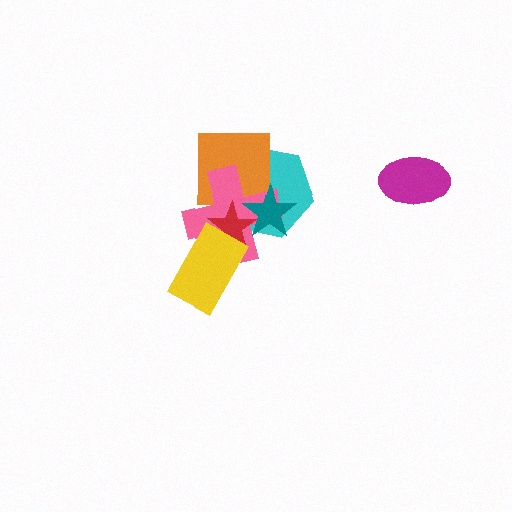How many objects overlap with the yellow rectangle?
2 objects overlap with the yellow rectangle.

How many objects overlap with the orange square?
3 objects overlap with the orange square.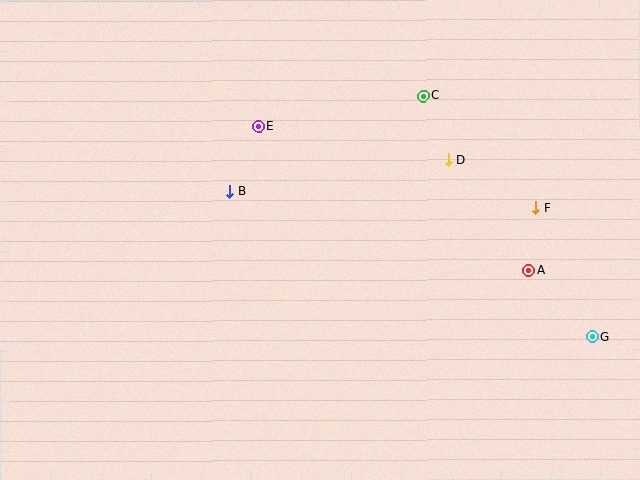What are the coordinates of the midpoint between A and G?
The midpoint between A and G is at (561, 304).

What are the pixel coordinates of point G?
Point G is at (593, 337).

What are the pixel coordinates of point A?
Point A is at (529, 270).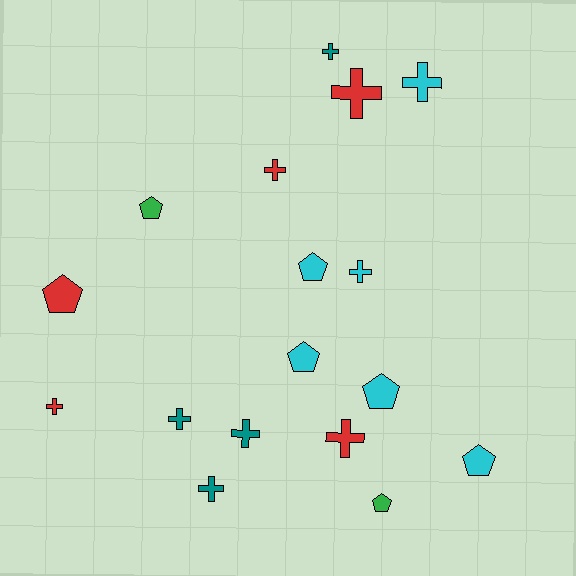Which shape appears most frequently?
Cross, with 10 objects.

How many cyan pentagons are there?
There are 4 cyan pentagons.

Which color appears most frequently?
Cyan, with 6 objects.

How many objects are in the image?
There are 17 objects.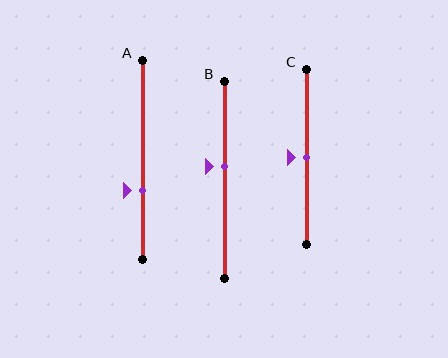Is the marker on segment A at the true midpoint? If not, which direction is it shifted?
No, the marker on segment A is shifted downward by about 15% of the segment length.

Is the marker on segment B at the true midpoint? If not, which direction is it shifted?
No, the marker on segment B is shifted upward by about 7% of the segment length.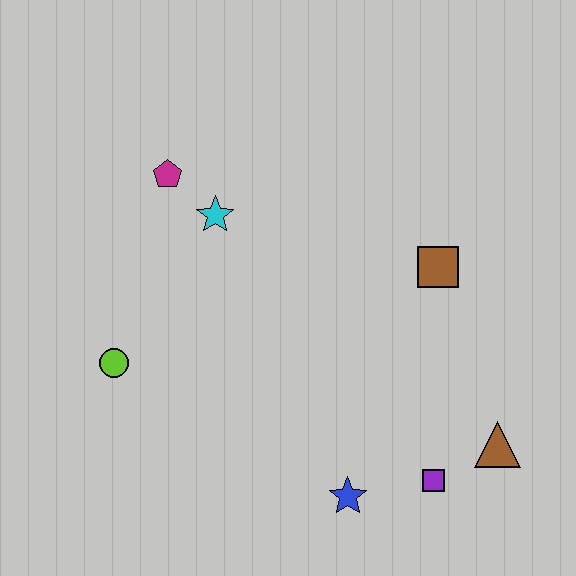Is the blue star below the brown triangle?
Yes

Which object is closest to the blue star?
The purple square is closest to the blue star.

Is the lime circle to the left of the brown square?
Yes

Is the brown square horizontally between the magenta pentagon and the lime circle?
No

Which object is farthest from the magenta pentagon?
The brown triangle is farthest from the magenta pentagon.